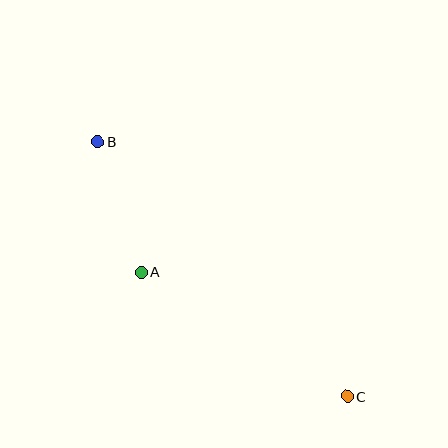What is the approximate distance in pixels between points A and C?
The distance between A and C is approximately 240 pixels.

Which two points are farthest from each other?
Points B and C are farthest from each other.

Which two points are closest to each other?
Points A and B are closest to each other.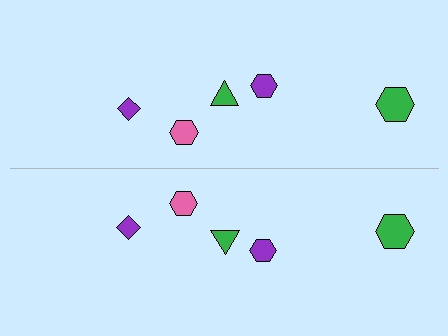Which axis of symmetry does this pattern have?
The pattern has a horizontal axis of symmetry running through the center of the image.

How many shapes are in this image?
There are 10 shapes in this image.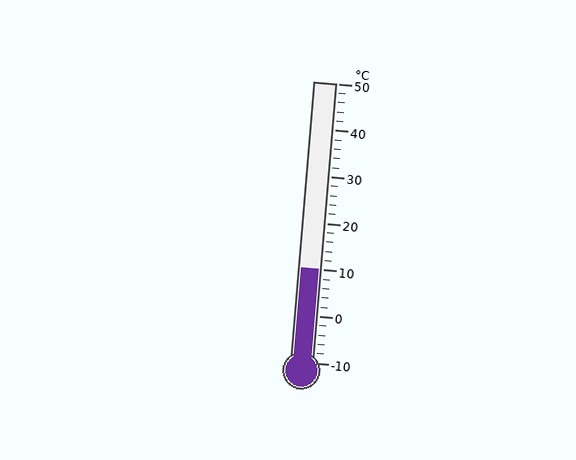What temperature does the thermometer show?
The thermometer shows approximately 10°C.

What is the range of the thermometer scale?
The thermometer scale ranges from -10°C to 50°C.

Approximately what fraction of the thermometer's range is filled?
The thermometer is filled to approximately 35% of its range.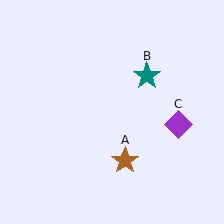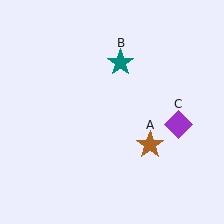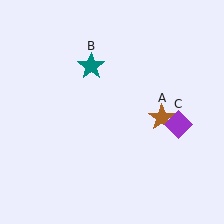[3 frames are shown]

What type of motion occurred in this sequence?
The brown star (object A), teal star (object B) rotated counterclockwise around the center of the scene.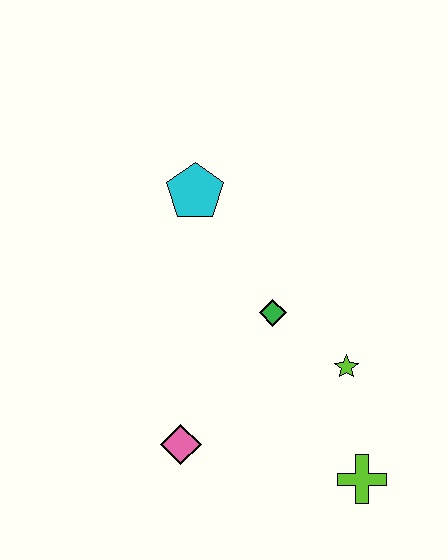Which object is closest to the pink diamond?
The green diamond is closest to the pink diamond.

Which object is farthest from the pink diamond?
The cyan pentagon is farthest from the pink diamond.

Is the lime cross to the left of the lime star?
No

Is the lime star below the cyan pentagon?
Yes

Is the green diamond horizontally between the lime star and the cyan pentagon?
Yes